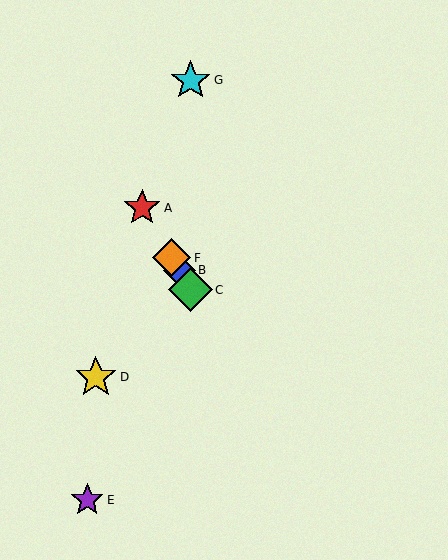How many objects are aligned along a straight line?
4 objects (A, B, C, F) are aligned along a straight line.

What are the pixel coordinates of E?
Object E is at (87, 500).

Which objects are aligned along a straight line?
Objects A, B, C, F are aligned along a straight line.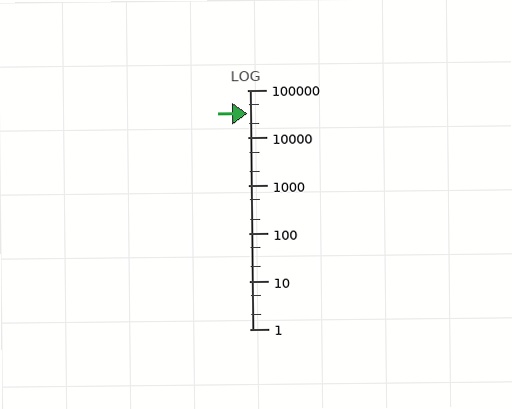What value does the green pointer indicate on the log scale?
The pointer indicates approximately 33000.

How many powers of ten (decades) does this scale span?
The scale spans 5 decades, from 1 to 100000.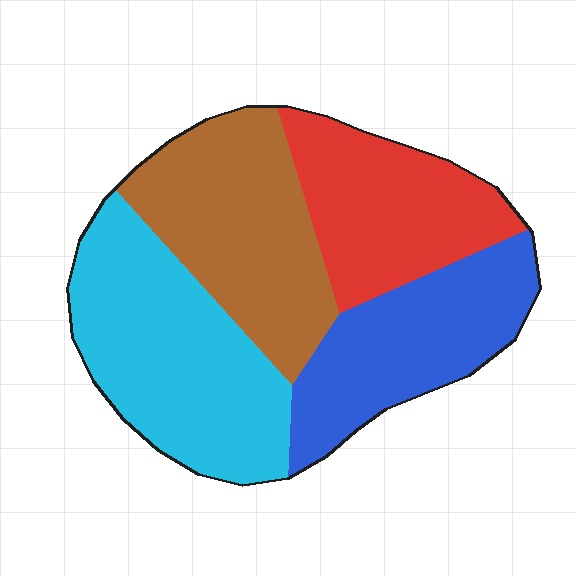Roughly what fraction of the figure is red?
Red takes up between a sixth and a third of the figure.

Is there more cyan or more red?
Cyan.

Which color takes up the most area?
Cyan, at roughly 30%.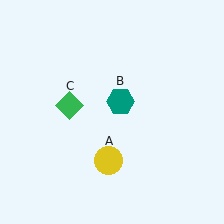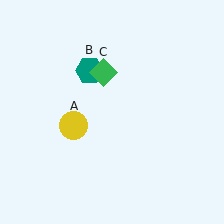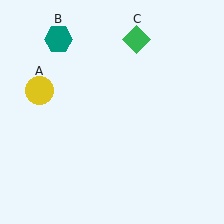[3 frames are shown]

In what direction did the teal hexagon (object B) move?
The teal hexagon (object B) moved up and to the left.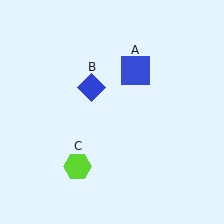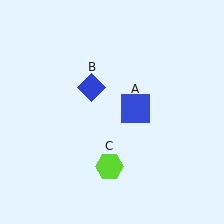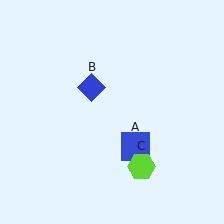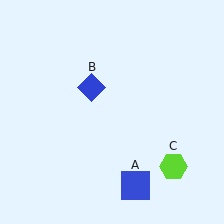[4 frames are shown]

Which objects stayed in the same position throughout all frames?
Blue diamond (object B) remained stationary.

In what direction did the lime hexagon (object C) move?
The lime hexagon (object C) moved right.